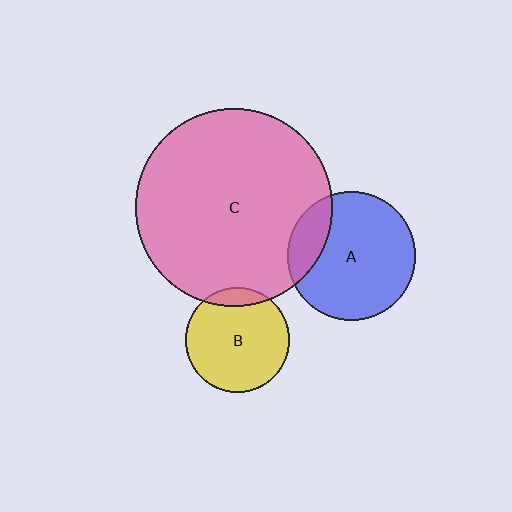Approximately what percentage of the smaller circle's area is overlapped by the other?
Approximately 10%.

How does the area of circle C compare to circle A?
Approximately 2.4 times.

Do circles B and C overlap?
Yes.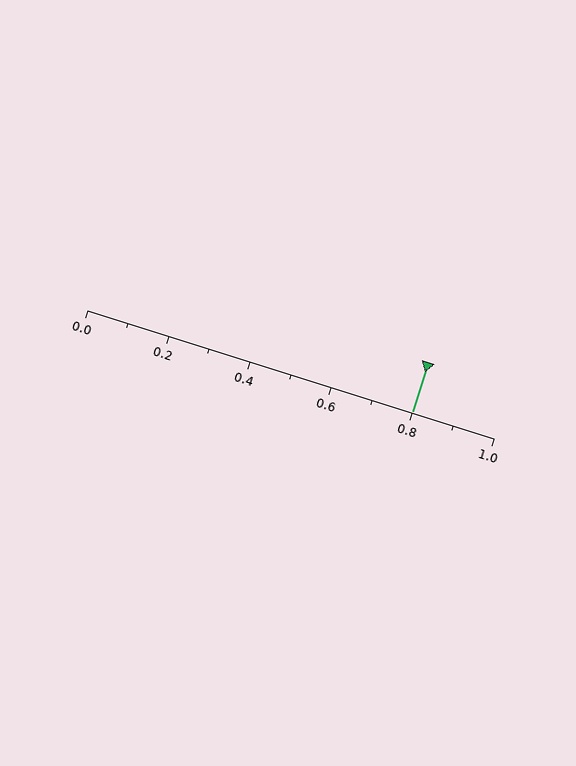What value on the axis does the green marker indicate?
The marker indicates approximately 0.8.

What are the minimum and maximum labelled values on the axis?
The axis runs from 0.0 to 1.0.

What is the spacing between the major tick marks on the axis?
The major ticks are spaced 0.2 apart.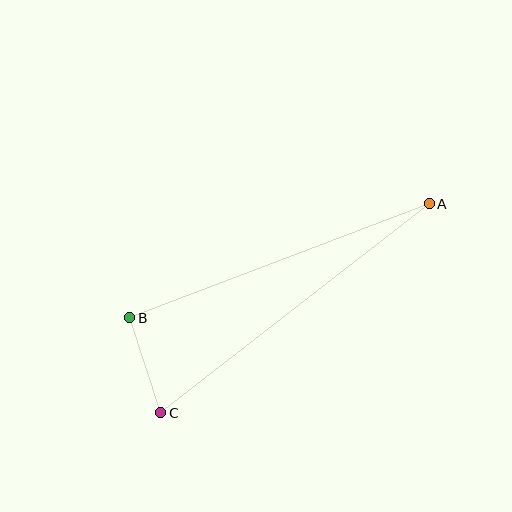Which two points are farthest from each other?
Points A and C are farthest from each other.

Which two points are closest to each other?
Points B and C are closest to each other.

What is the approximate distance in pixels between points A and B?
The distance between A and B is approximately 320 pixels.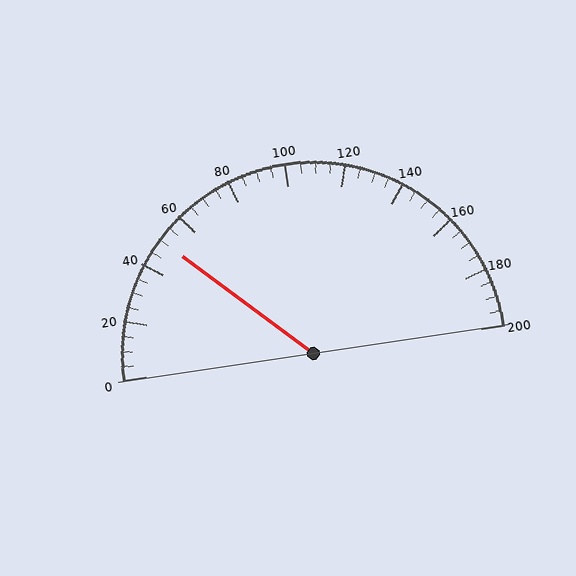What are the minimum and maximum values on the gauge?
The gauge ranges from 0 to 200.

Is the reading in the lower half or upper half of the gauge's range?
The reading is in the lower half of the range (0 to 200).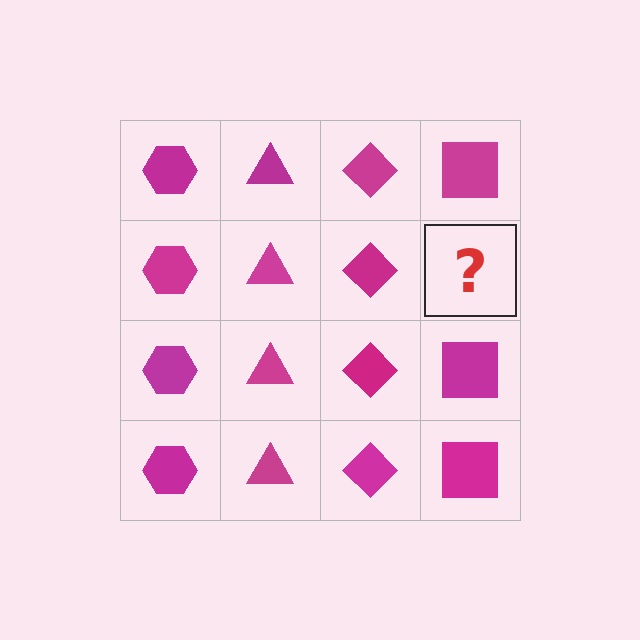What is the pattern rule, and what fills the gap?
The rule is that each column has a consistent shape. The gap should be filled with a magenta square.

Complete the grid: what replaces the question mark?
The question mark should be replaced with a magenta square.